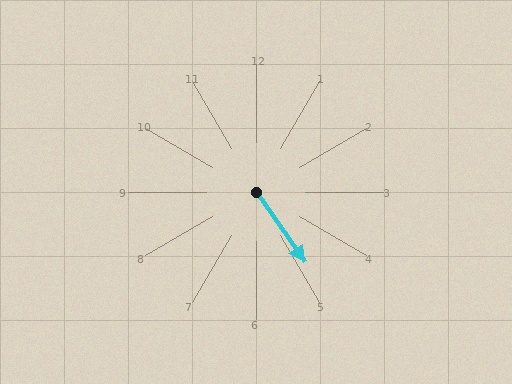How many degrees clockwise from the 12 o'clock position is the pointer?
Approximately 145 degrees.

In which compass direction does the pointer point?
Southeast.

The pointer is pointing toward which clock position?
Roughly 5 o'clock.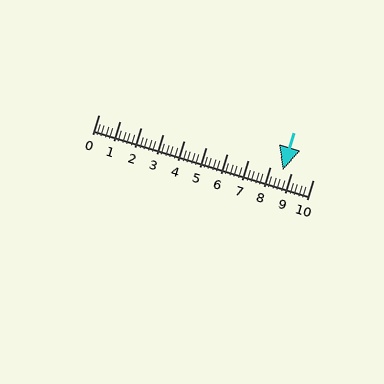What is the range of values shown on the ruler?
The ruler shows values from 0 to 10.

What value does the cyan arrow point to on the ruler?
The cyan arrow points to approximately 8.6.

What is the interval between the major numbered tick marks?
The major tick marks are spaced 1 units apart.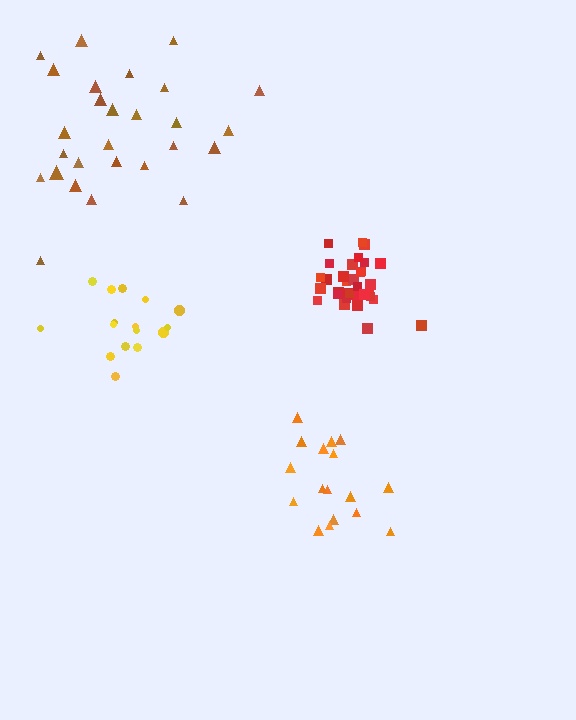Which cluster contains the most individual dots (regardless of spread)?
Red (33).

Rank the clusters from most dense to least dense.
red, yellow, orange, brown.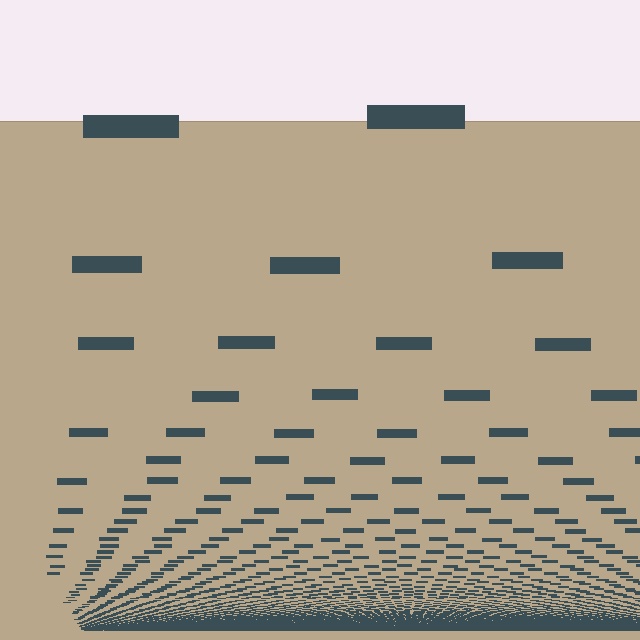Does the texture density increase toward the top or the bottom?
Density increases toward the bottom.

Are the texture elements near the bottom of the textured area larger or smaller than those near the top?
Smaller. The gradient is inverted — elements near the bottom are smaller and denser.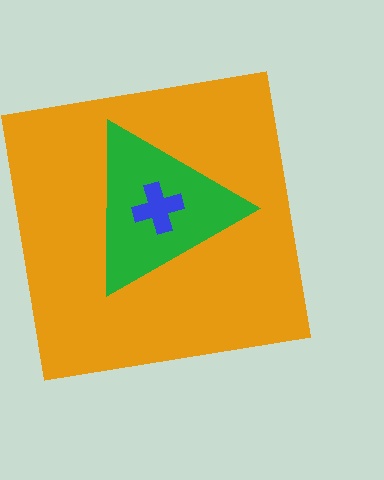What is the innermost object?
The blue cross.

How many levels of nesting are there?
3.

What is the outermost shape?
The orange square.